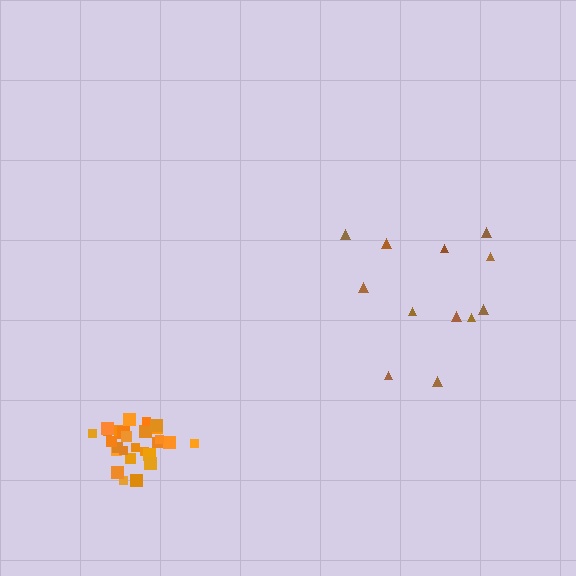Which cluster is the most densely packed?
Orange.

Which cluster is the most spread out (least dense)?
Brown.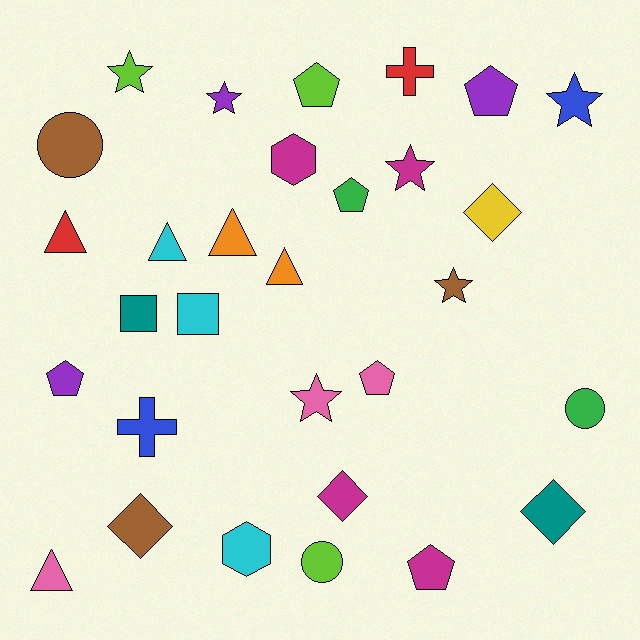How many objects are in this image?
There are 30 objects.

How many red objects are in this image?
There are 2 red objects.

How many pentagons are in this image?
There are 6 pentagons.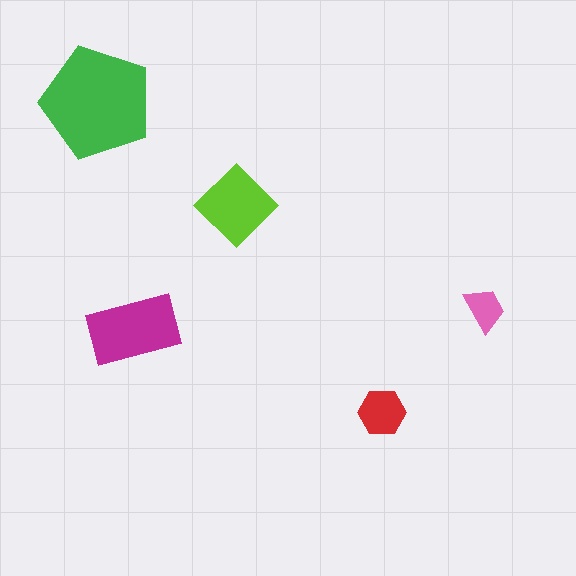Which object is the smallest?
The pink trapezoid.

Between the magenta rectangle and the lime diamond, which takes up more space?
The magenta rectangle.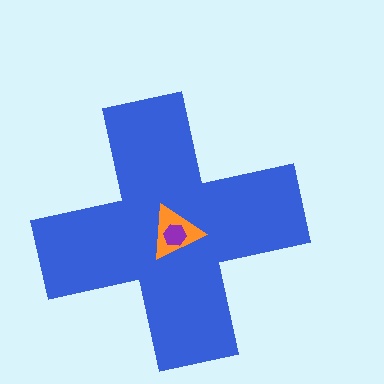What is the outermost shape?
The blue cross.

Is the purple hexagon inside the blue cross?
Yes.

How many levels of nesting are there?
3.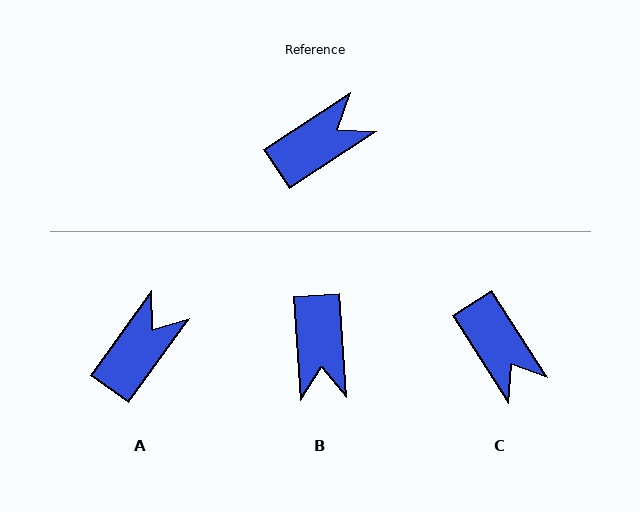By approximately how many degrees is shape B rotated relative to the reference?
Approximately 120 degrees clockwise.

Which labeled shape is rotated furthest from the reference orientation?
B, about 120 degrees away.